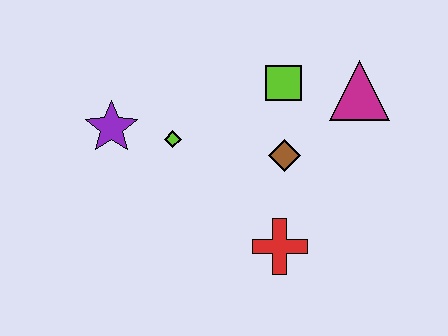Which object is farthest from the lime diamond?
The magenta triangle is farthest from the lime diamond.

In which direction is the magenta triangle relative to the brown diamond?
The magenta triangle is to the right of the brown diamond.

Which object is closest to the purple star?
The lime diamond is closest to the purple star.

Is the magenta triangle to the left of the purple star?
No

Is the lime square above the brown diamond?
Yes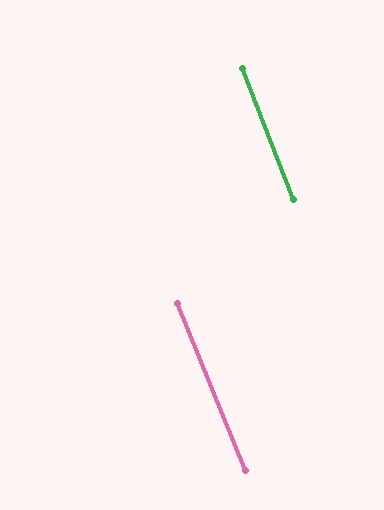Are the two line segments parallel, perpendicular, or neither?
Parallel — their directions differ by only 1.0°.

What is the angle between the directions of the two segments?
Approximately 1 degree.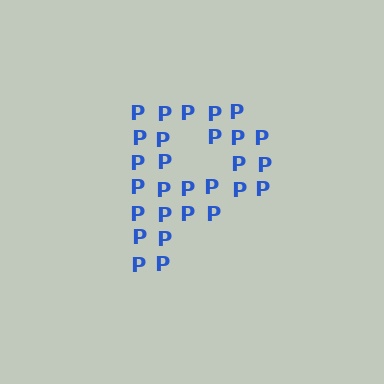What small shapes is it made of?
It is made of small letter P's.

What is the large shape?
The large shape is the letter P.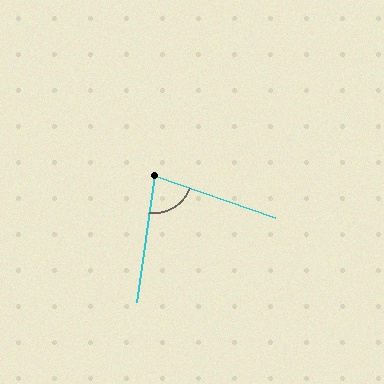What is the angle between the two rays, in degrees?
Approximately 79 degrees.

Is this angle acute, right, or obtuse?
It is acute.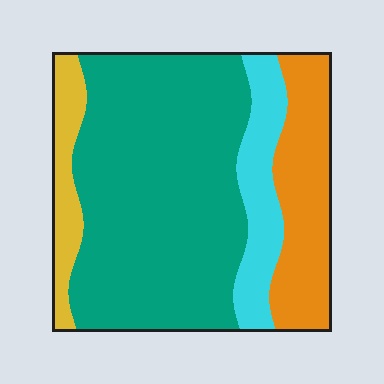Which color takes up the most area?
Teal, at roughly 60%.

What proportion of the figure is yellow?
Yellow covers about 10% of the figure.